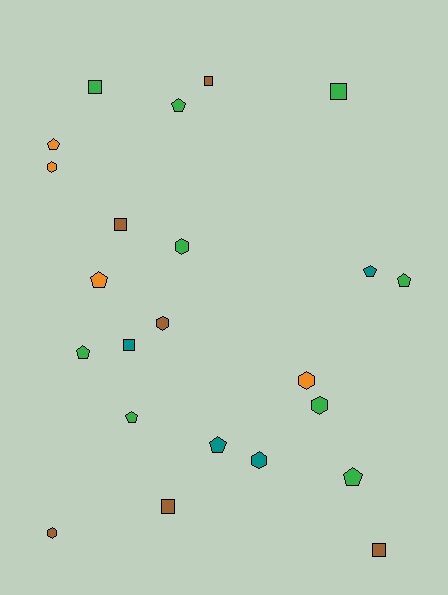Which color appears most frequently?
Green, with 9 objects.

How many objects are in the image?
There are 23 objects.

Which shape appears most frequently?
Pentagon, with 9 objects.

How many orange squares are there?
There are no orange squares.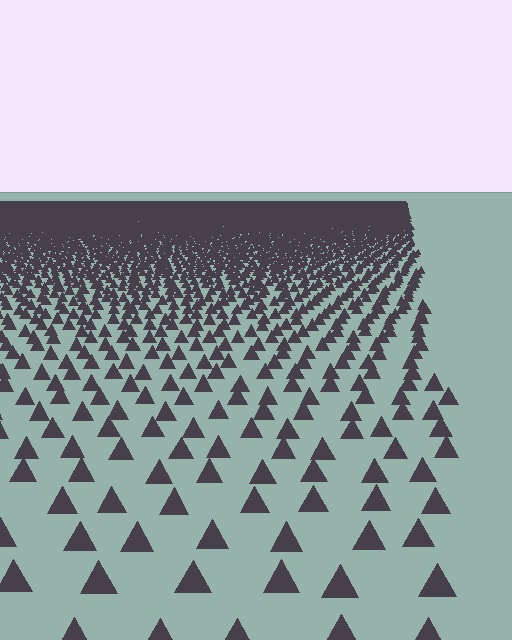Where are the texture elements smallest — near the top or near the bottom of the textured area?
Near the top.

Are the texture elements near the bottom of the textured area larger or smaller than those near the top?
Larger. Near the bottom, elements are closer to the viewer and appear at a bigger on-screen size.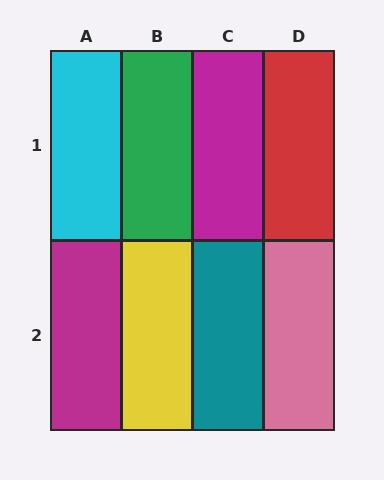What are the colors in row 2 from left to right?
Magenta, yellow, teal, pink.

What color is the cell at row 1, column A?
Cyan.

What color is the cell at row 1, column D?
Red.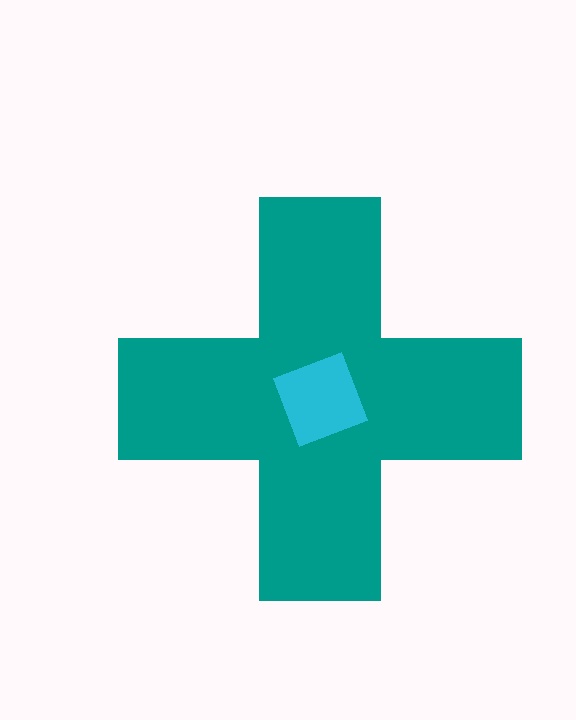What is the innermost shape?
The cyan diamond.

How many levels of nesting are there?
2.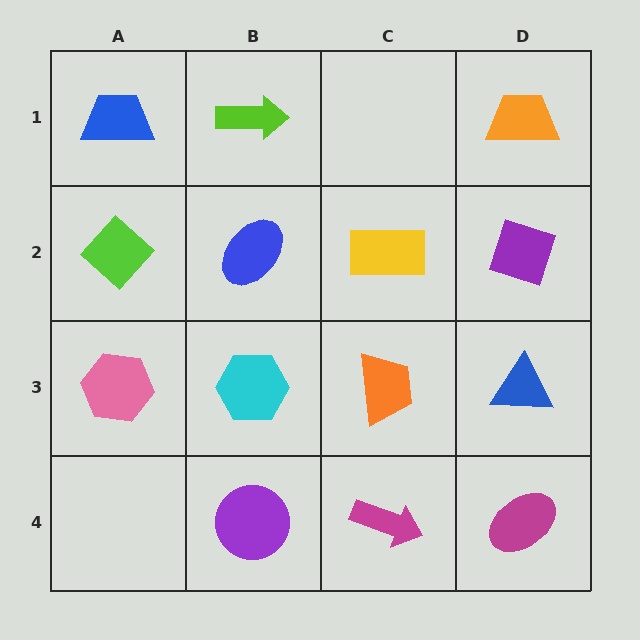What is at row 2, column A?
A lime diamond.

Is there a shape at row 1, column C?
No, that cell is empty.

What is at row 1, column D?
An orange trapezoid.